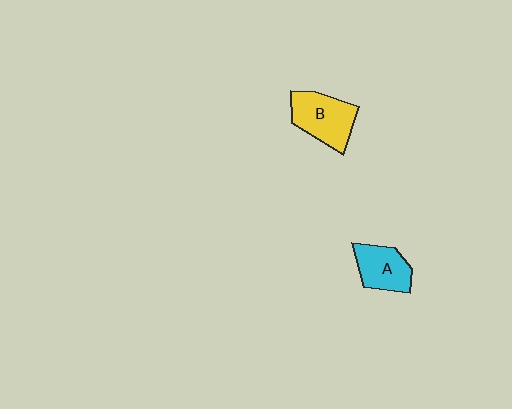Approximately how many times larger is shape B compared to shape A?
Approximately 1.3 times.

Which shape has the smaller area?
Shape A (cyan).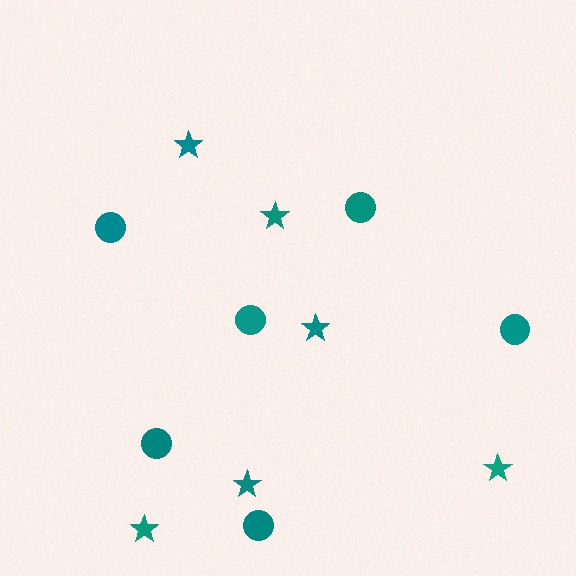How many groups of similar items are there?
There are 2 groups: one group of circles (6) and one group of stars (6).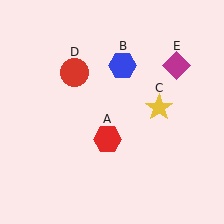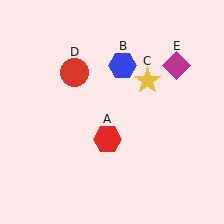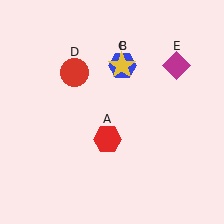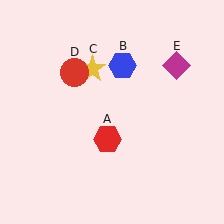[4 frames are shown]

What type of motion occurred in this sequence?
The yellow star (object C) rotated counterclockwise around the center of the scene.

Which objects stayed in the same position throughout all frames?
Red hexagon (object A) and blue hexagon (object B) and red circle (object D) and magenta diamond (object E) remained stationary.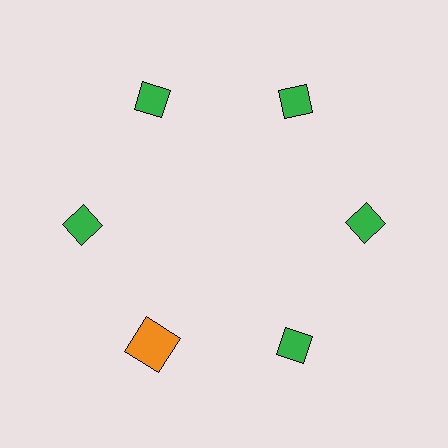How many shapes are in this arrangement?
There are 6 shapes arranged in a ring pattern.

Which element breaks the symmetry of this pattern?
The orange square at roughly the 7 o'clock position breaks the symmetry. All other shapes are green diamonds.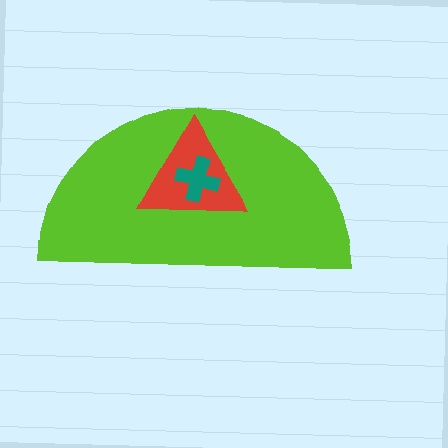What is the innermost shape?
The teal cross.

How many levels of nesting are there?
3.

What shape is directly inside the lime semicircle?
The red triangle.